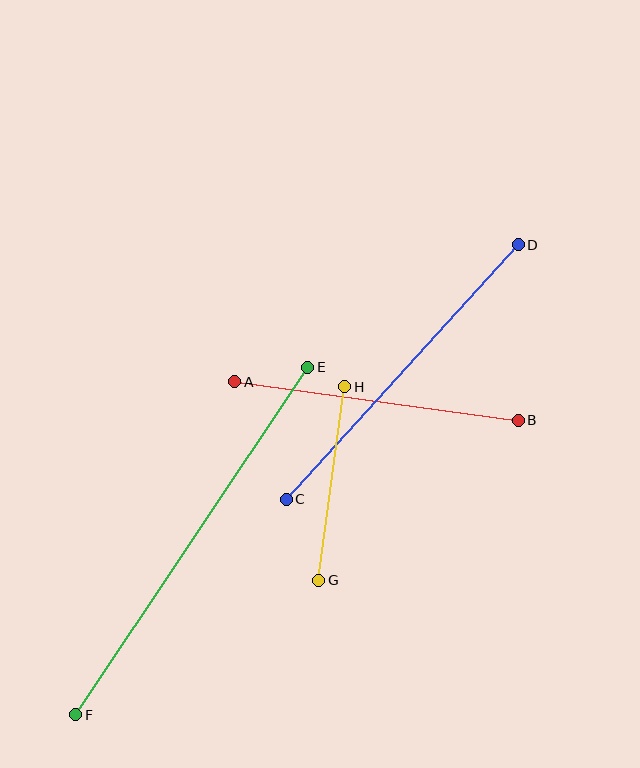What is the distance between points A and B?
The distance is approximately 286 pixels.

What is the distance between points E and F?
The distance is approximately 418 pixels.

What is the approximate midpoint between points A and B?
The midpoint is at approximately (376, 401) pixels.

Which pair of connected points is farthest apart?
Points E and F are farthest apart.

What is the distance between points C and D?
The distance is approximately 345 pixels.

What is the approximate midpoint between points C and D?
The midpoint is at approximately (402, 372) pixels.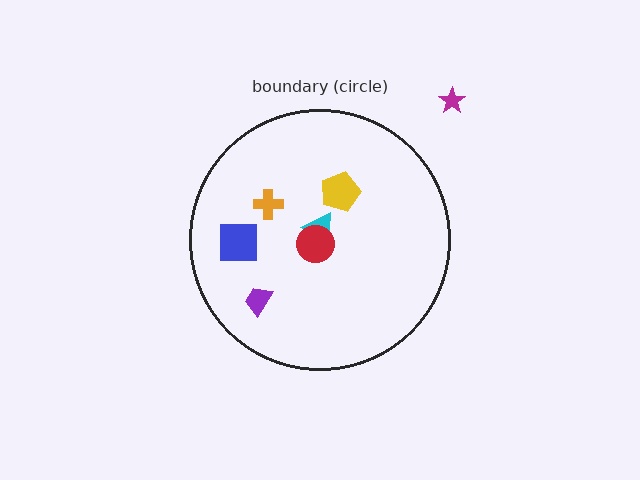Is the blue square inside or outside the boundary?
Inside.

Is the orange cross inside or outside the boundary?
Inside.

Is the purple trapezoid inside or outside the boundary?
Inside.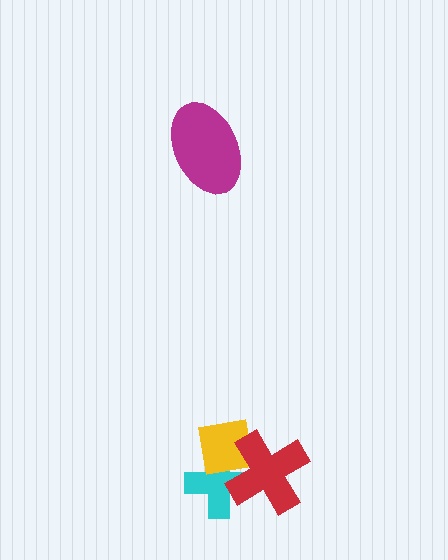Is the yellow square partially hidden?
Yes, it is partially covered by another shape.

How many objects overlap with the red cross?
2 objects overlap with the red cross.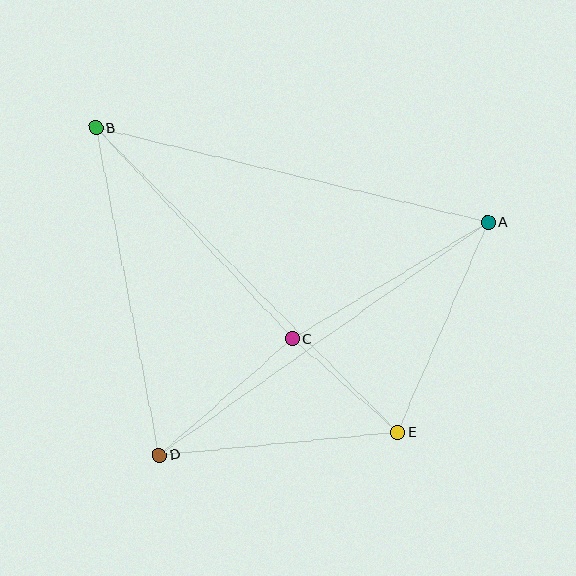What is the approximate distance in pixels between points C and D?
The distance between C and D is approximately 176 pixels.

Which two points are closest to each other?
Points C and E are closest to each other.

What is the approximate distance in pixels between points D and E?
The distance between D and E is approximately 240 pixels.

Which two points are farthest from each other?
Points B and E are farthest from each other.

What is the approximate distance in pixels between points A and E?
The distance between A and E is approximately 229 pixels.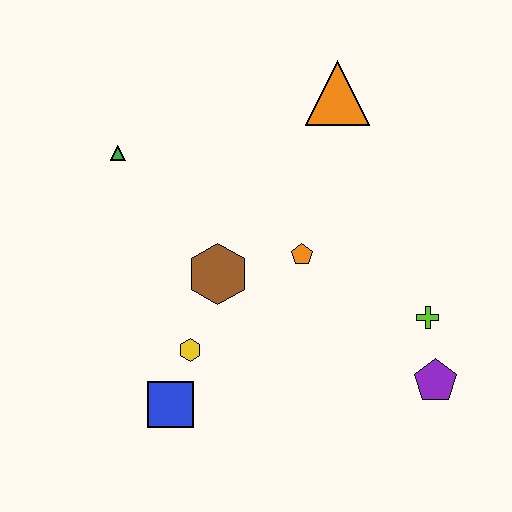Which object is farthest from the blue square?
The orange triangle is farthest from the blue square.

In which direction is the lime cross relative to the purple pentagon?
The lime cross is above the purple pentagon.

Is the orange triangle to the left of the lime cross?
Yes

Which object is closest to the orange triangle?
The orange pentagon is closest to the orange triangle.